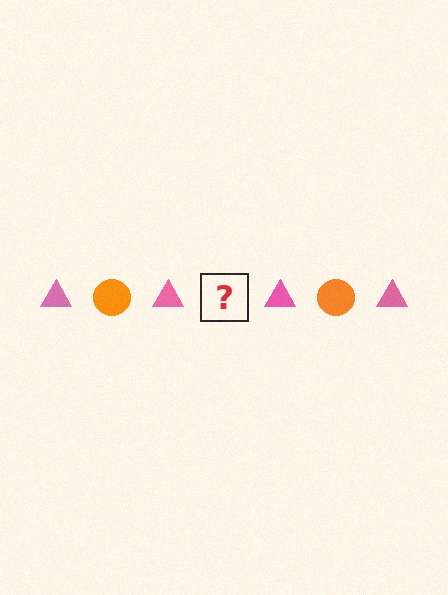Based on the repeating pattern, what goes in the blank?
The blank should be an orange circle.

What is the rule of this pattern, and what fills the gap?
The rule is that the pattern alternates between pink triangle and orange circle. The gap should be filled with an orange circle.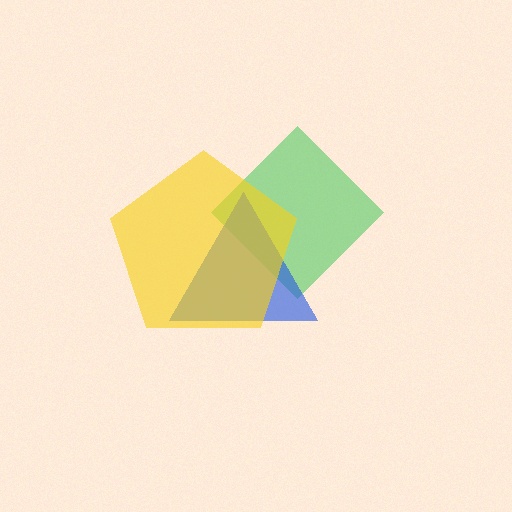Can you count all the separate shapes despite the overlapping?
Yes, there are 3 separate shapes.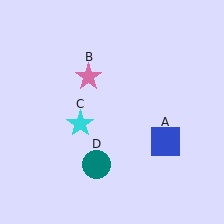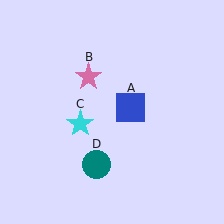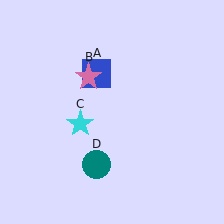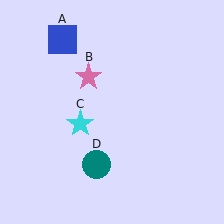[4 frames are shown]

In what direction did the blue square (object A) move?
The blue square (object A) moved up and to the left.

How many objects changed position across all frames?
1 object changed position: blue square (object A).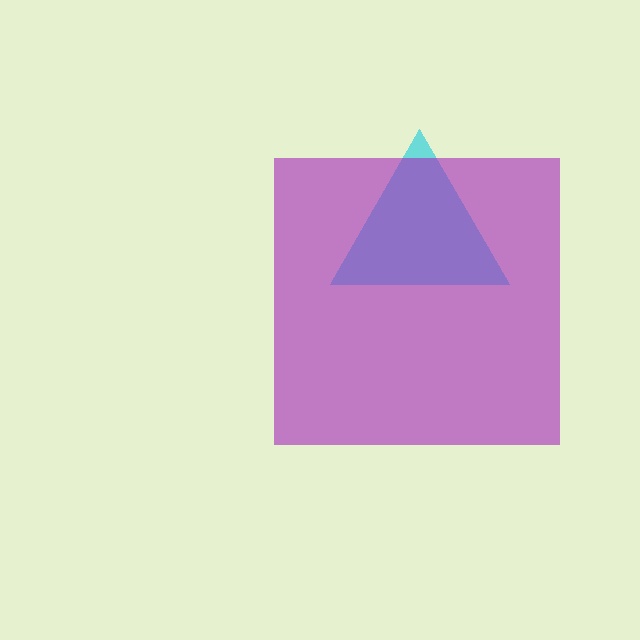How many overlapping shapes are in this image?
There are 2 overlapping shapes in the image.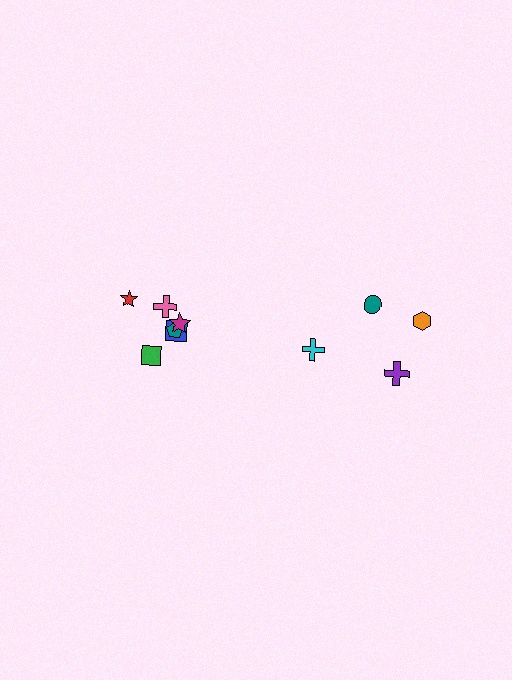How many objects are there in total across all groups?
There are 10 objects.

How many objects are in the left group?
There are 6 objects.